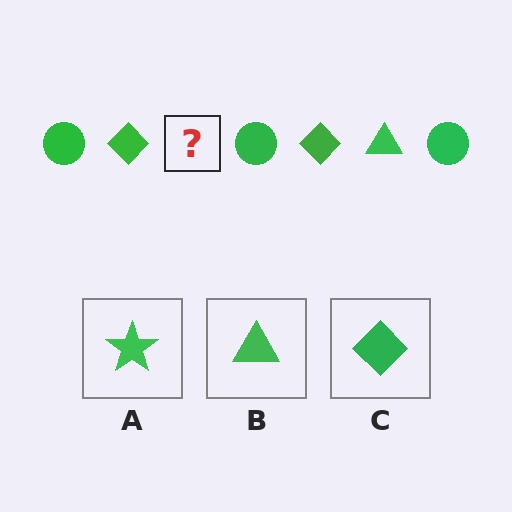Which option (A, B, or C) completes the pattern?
B.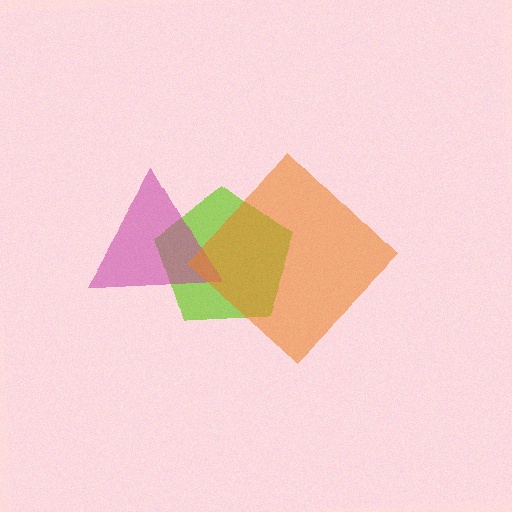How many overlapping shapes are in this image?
There are 3 overlapping shapes in the image.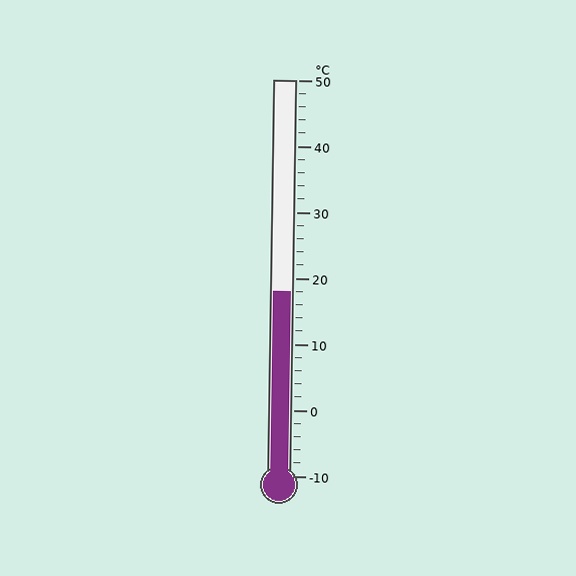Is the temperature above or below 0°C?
The temperature is above 0°C.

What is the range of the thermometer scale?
The thermometer scale ranges from -10°C to 50°C.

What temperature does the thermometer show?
The thermometer shows approximately 18°C.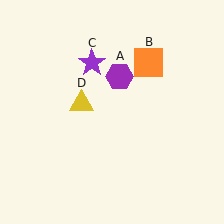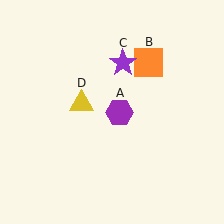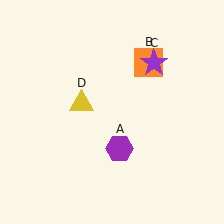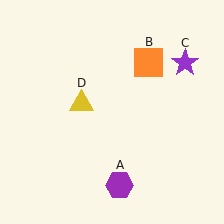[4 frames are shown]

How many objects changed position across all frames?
2 objects changed position: purple hexagon (object A), purple star (object C).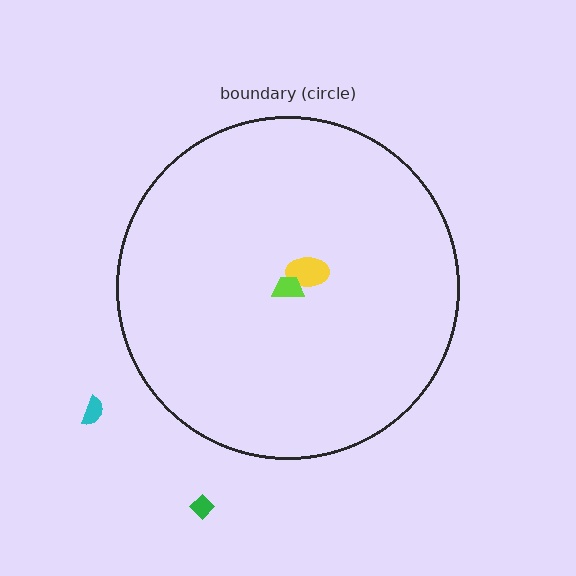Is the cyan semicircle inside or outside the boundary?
Outside.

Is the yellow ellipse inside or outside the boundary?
Inside.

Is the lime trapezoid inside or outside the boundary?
Inside.